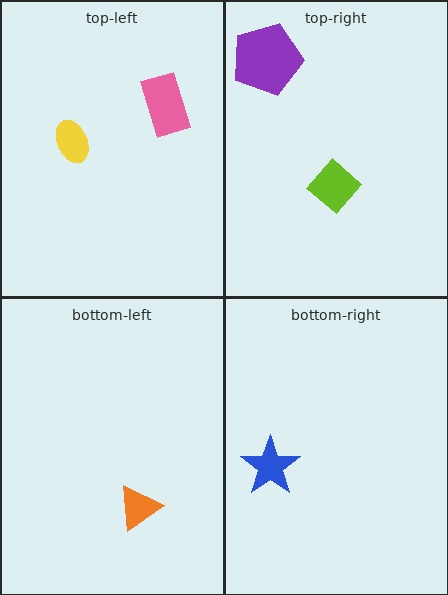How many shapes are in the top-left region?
2.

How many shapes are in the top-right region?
2.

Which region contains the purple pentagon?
The top-right region.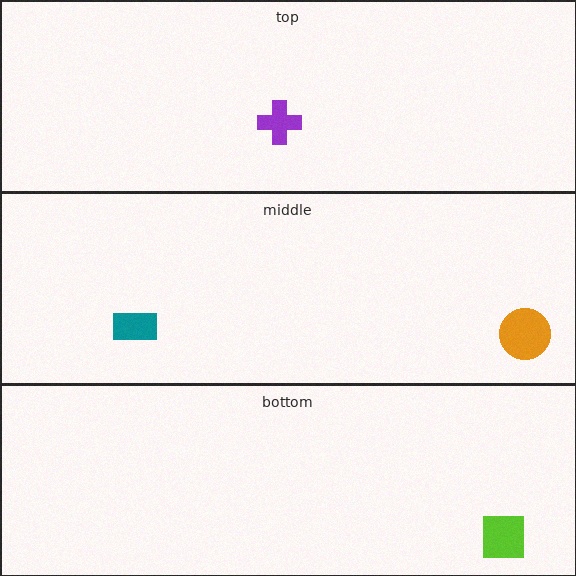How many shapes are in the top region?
1.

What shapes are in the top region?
The purple cross.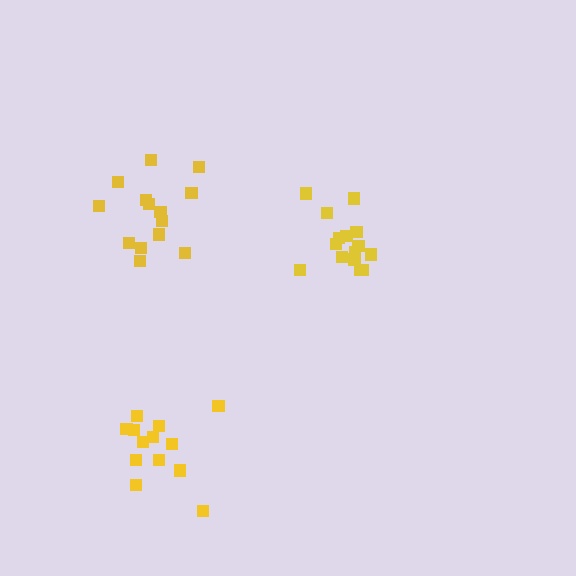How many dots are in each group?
Group 1: 14 dots, Group 2: 13 dots, Group 3: 15 dots (42 total).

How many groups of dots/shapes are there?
There are 3 groups.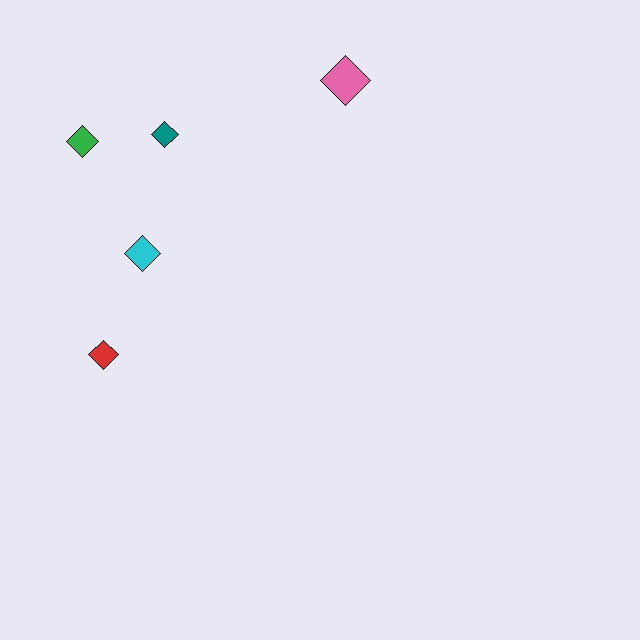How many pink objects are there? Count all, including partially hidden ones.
There is 1 pink object.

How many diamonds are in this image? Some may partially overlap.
There are 5 diamonds.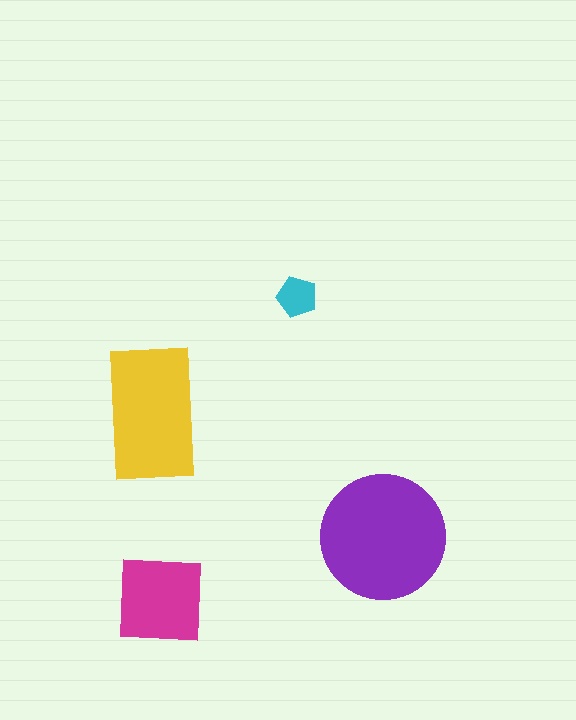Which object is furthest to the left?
The yellow rectangle is leftmost.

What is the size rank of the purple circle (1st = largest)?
1st.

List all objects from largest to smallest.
The purple circle, the yellow rectangle, the magenta square, the cyan pentagon.